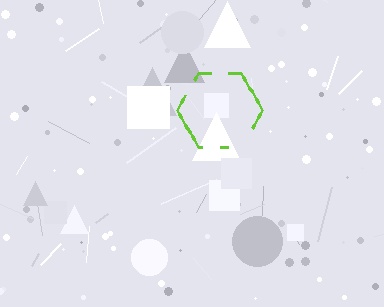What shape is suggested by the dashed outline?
The dashed outline suggests a hexagon.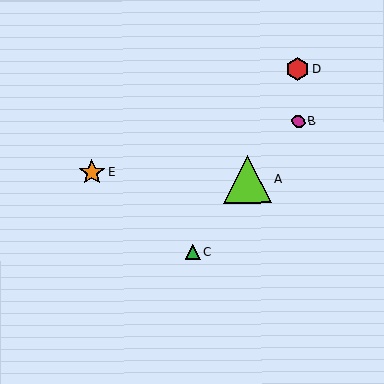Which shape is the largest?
The lime triangle (labeled A) is the largest.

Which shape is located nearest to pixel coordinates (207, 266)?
The green triangle (labeled C) at (193, 252) is nearest to that location.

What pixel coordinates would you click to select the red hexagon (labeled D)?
Click at (298, 69) to select the red hexagon D.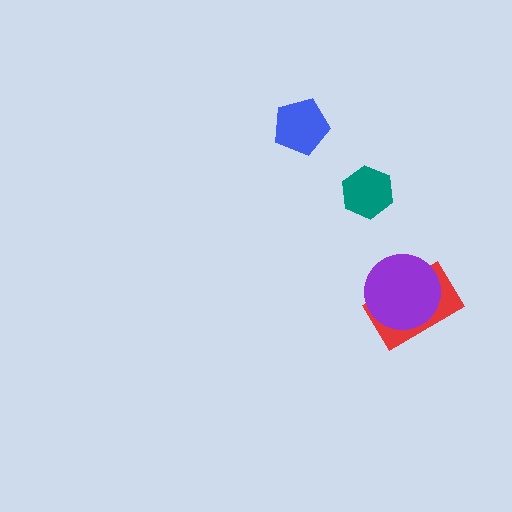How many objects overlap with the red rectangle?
1 object overlaps with the red rectangle.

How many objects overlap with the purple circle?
1 object overlaps with the purple circle.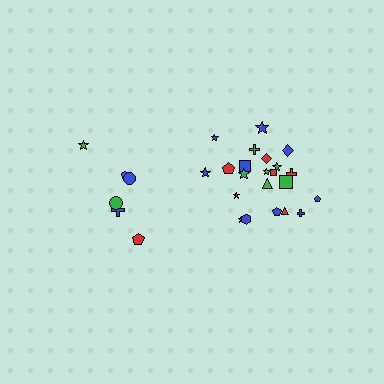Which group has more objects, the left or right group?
The right group.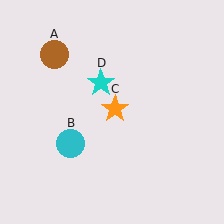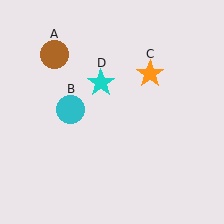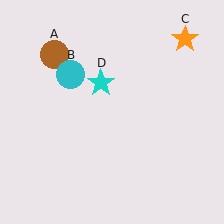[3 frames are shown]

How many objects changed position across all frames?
2 objects changed position: cyan circle (object B), orange star (object C).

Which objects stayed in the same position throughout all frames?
Brown circle (object A) and cyan star (object D) remained stationary.